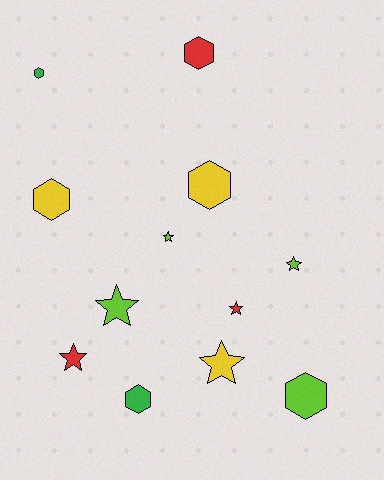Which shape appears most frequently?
Star, with 6 objects.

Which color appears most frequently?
Lime, with 4 objects.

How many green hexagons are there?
There are 2 green hexagons.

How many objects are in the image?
There are 12 objects.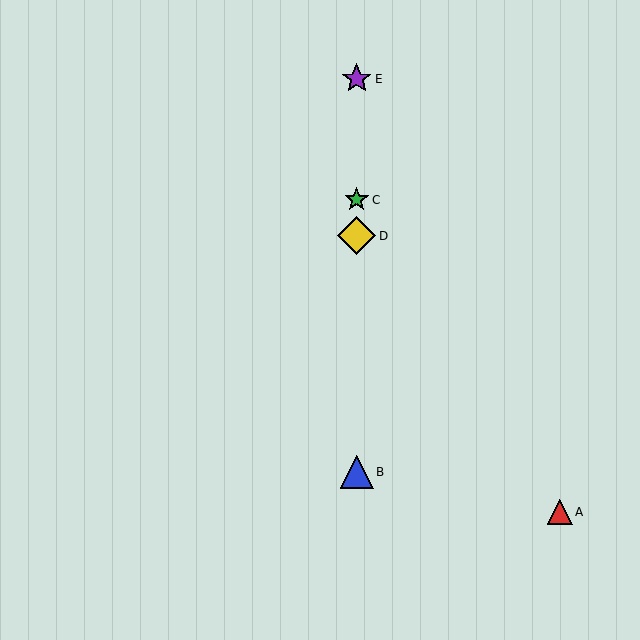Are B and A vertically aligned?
No, B is at x≈357 and A is at x≈560.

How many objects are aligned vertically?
4 objects (B, C, D, E) are aligned vertically.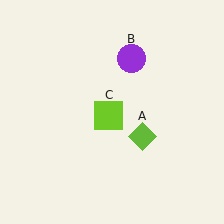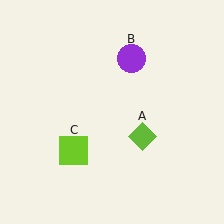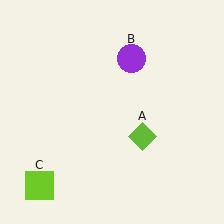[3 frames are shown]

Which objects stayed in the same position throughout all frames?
Lime diamond (object A) and purple circle (object B) remained stationary.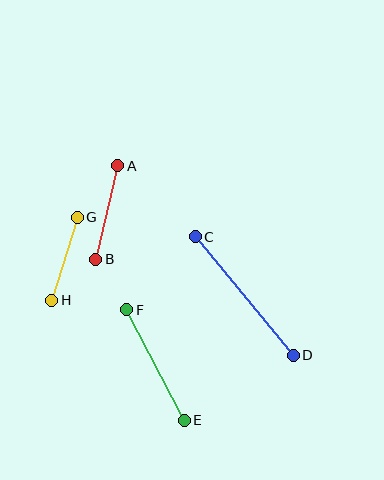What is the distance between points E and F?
The distance is approximately 124 pixels.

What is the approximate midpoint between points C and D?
The midpoint is at approximately (244, 296) pixels.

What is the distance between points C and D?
The distance is approximately 154 pixels.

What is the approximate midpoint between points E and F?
The midpoint is at approximately (156, 365) pixels.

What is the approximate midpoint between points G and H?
The midpoint is at approximately (64, 259) pixels.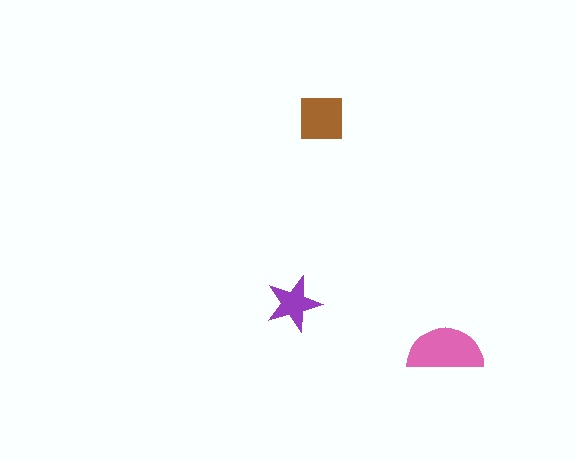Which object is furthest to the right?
The pink semicircle is rightmost.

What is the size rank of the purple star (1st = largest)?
3rd.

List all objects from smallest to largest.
The purple star, the brown square, the pink semicircle.